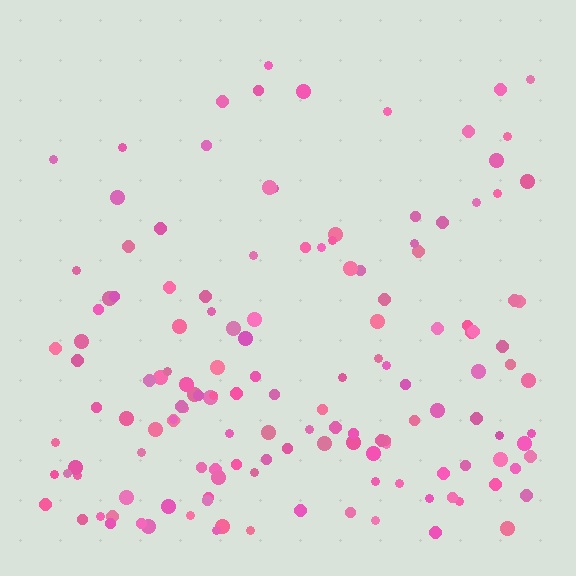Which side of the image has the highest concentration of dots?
The bottom.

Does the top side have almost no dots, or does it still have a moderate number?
Still a moderate number, just noticeably fewer than the bottom.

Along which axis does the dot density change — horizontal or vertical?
Vertical.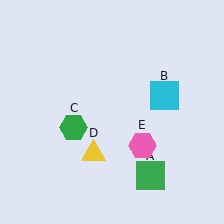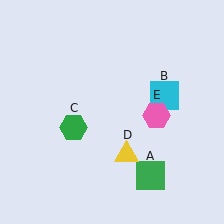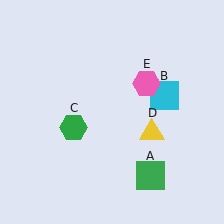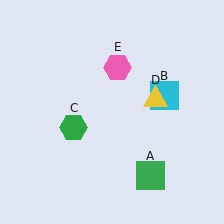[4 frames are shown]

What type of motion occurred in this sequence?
The yellow triangle (object D), pink hexagon (object E) rotated counterclockwise around the center of the scene.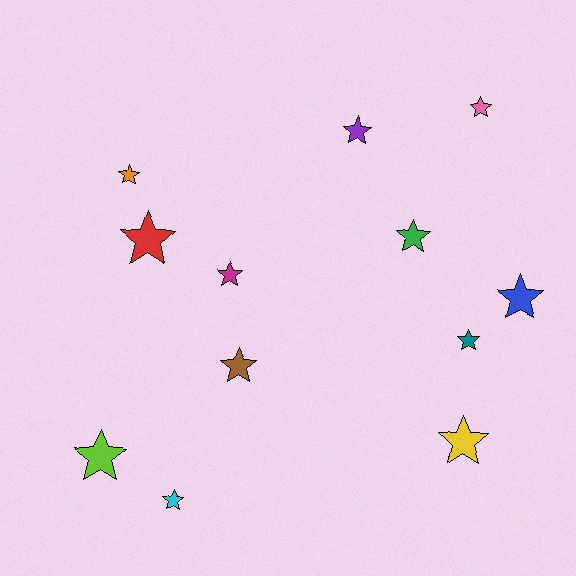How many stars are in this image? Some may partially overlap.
There are 12 stars.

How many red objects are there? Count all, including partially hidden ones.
There is 1 red object.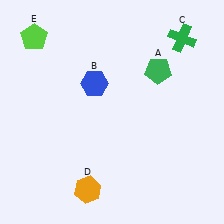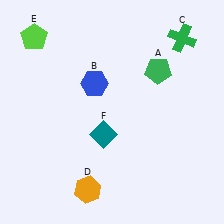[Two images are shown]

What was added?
A teal diamond (F) was added in Image 2.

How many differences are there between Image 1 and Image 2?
There is 1 difference between the two images.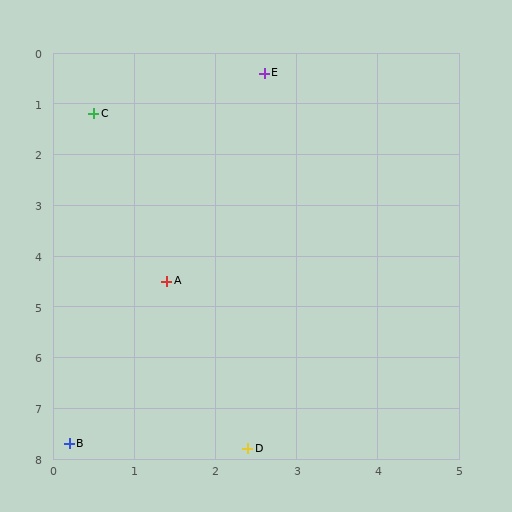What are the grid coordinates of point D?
Point D is at approximately (2.4, 7.8).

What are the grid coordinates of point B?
Point B is at approximately (0.2, 7.7).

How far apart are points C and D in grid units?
Points C and D are about 6.9 grid units apart.